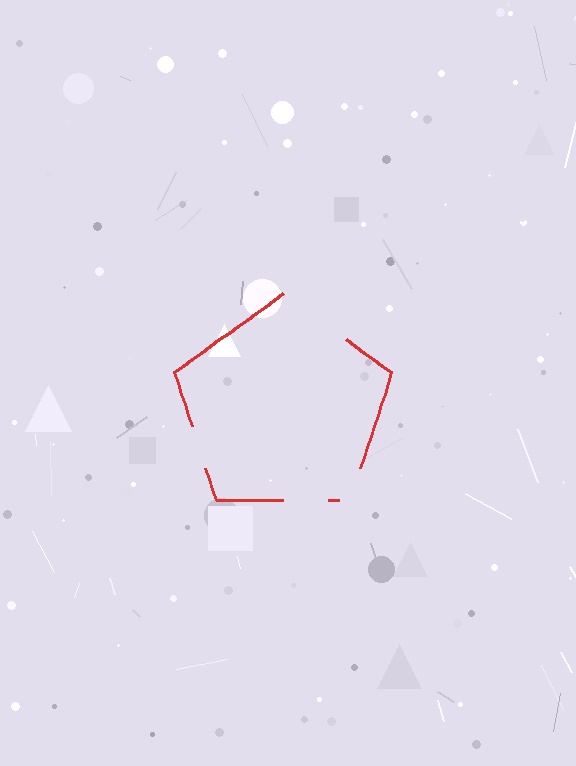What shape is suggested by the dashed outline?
The dashed outline suggests a pentagon.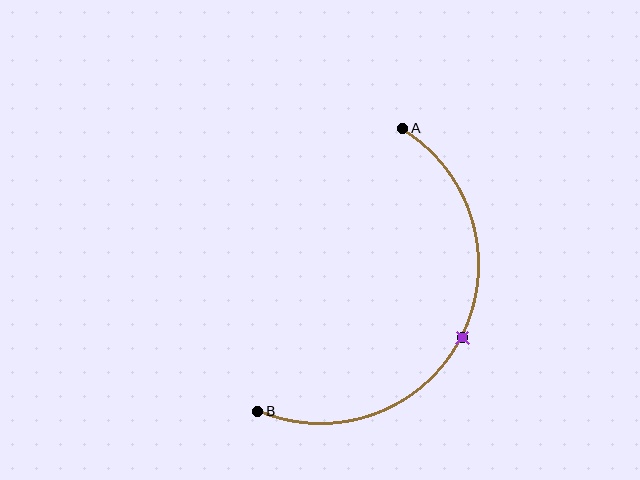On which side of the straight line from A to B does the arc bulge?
The arc bulges to the right of the straight line connecting A and B.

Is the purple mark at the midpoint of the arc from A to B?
Yes. The purple mark lies on the arc at equal arc-length from both A and B — it is the arc midpoint.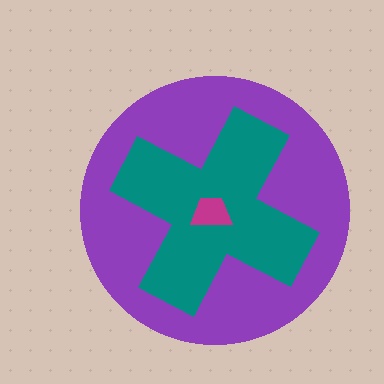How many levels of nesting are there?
3.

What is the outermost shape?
The purple circle.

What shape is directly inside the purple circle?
The teal cross.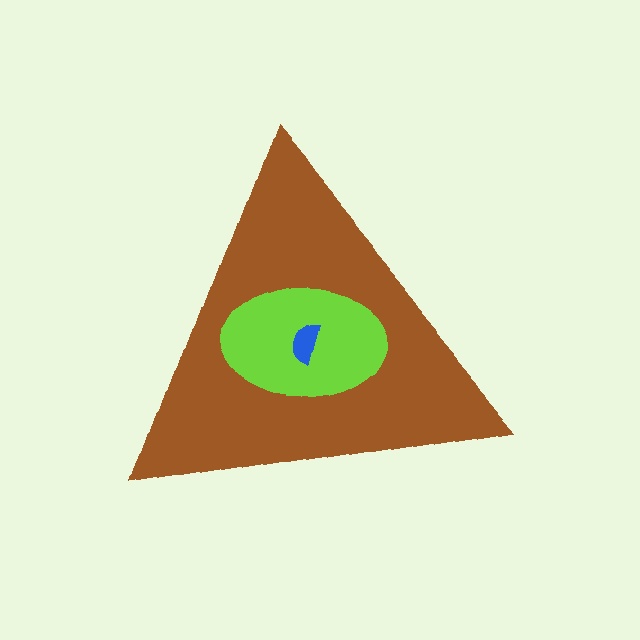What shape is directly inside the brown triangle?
The lime ellipse.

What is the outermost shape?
The brown triangle.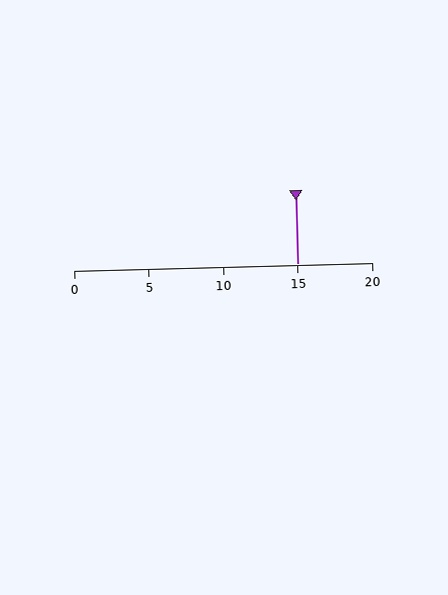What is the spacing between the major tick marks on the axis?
The major ticks are spaced 5 apart.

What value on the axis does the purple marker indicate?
The marker indicates approximately 15.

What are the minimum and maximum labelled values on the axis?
The axis runs from 0 to 20.